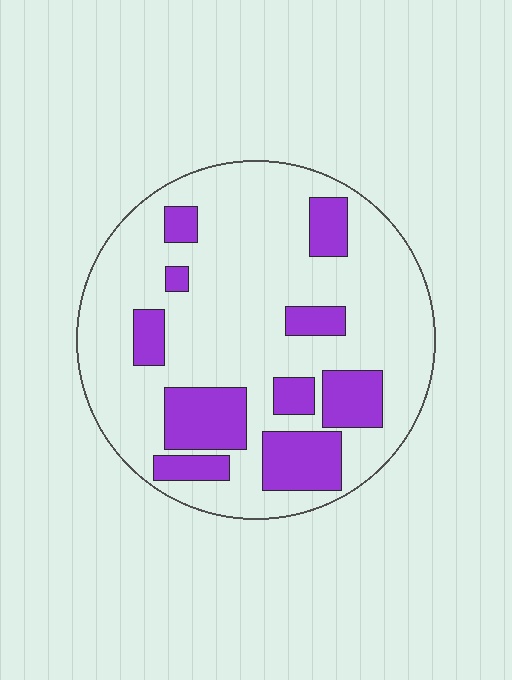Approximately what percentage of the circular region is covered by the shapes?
Approximately 25%.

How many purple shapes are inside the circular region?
10.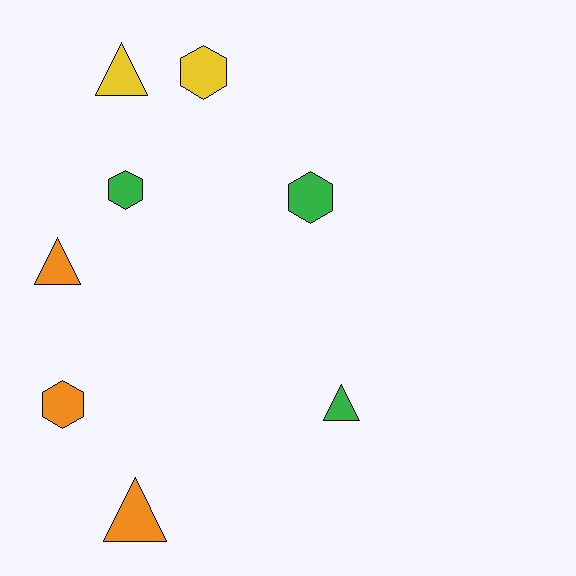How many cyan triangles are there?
There are no cyan triangles.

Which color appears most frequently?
Orange, with 3 objects.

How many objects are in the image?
There are 8 objects.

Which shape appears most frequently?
Hexagon, with 4 objects.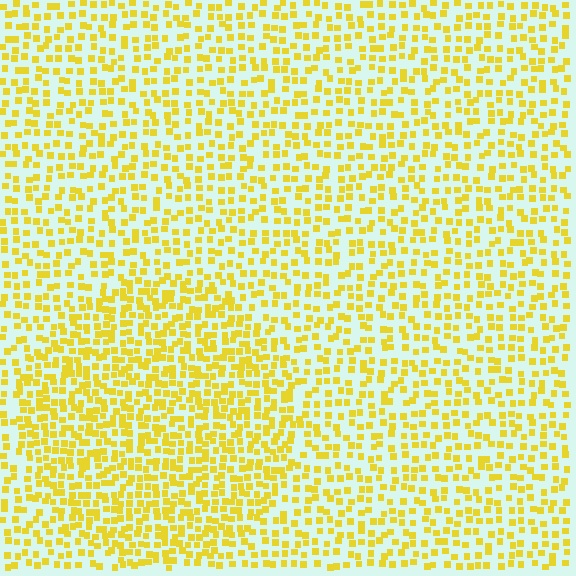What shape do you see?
I see a circle.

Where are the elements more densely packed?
The elements are more densely packed inside the circle boundary.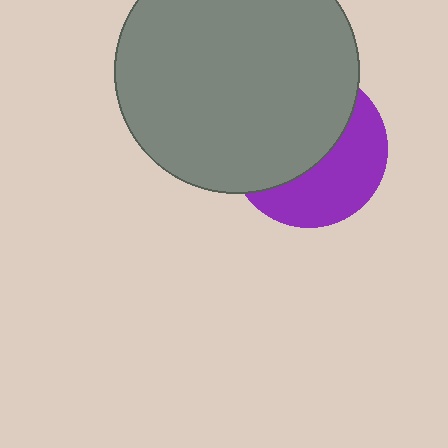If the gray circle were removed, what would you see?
You would see the complete purple circle.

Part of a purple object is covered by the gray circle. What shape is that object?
It is a circle.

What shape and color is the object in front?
The object in front is a gray circle.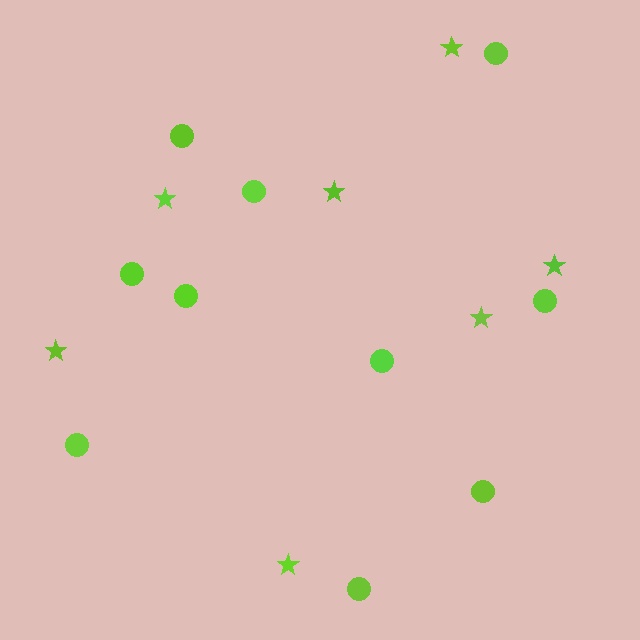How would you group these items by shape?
There are 2 groups: one group of circles (10) and one group of stars (7).